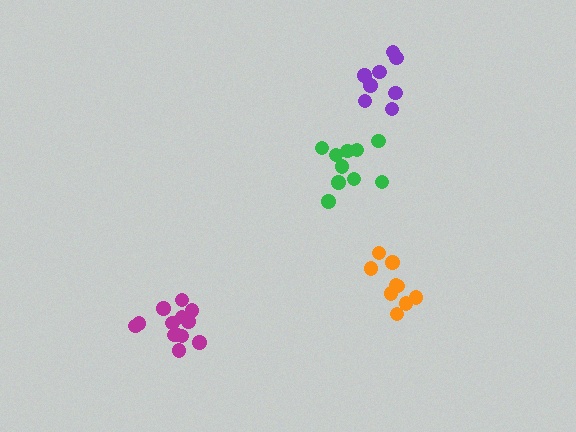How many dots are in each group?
Group 1: 8 dots, Group 2: 9 dots, Group 3: 11 dots, Group 4: 13 dots (41 total).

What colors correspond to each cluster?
The clusters are colored: purple, orange, green, magenta.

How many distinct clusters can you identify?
There are 4 distinct clusters.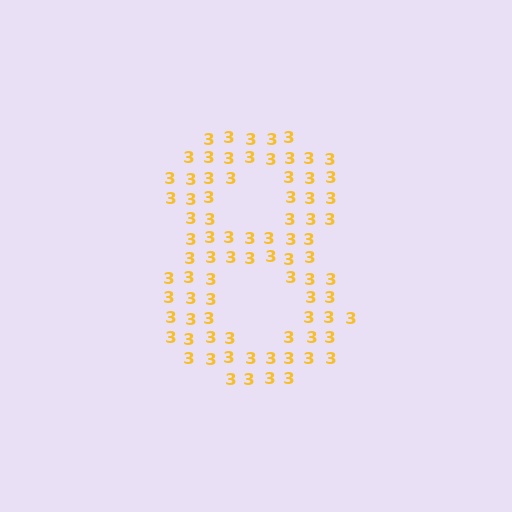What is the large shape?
The large shape is the digit 8.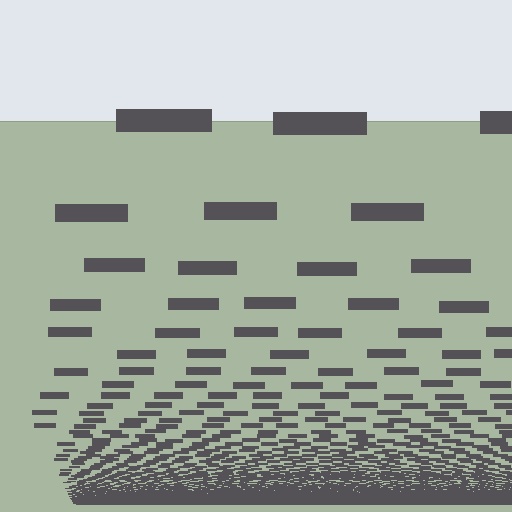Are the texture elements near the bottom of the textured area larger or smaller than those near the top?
Smaller. The gradient is inverted — elements near the bottom are smaller and denser.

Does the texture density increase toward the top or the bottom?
Density increases toward the bottom.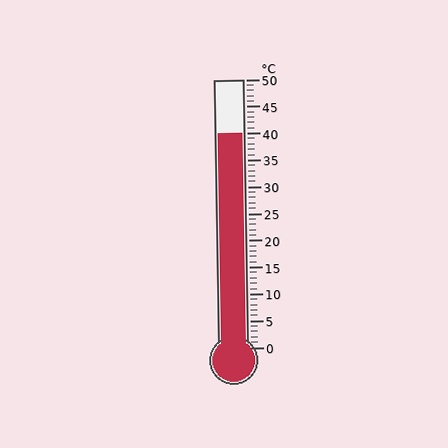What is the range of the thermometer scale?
The thermometer scale ranges from 0°C to 50°C.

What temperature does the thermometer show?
The thermometer shows approximately 40°C.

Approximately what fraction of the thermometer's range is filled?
The thermometer is filled to approximately 80% of its range.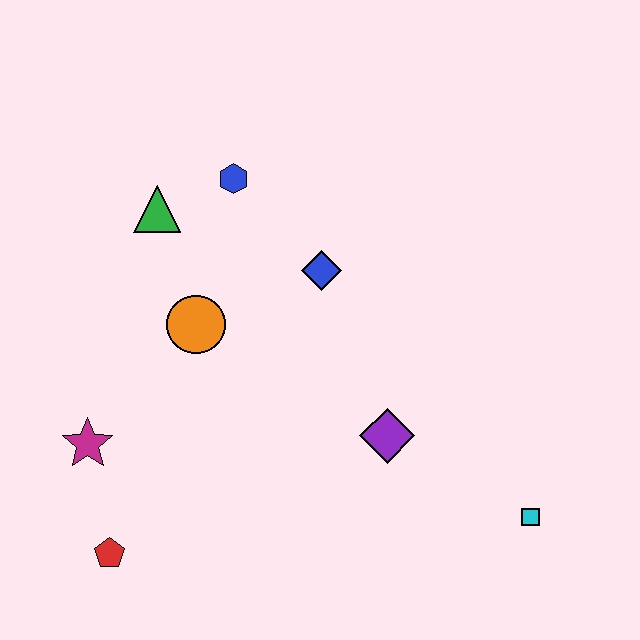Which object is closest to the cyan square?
The purple diamond is closest to the cyan square.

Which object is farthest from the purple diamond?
The green triangle is farthest from the purple diamond.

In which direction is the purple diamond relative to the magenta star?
The purple diamond is to the right of the magenta star.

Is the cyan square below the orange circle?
Yes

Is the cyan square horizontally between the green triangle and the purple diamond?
No